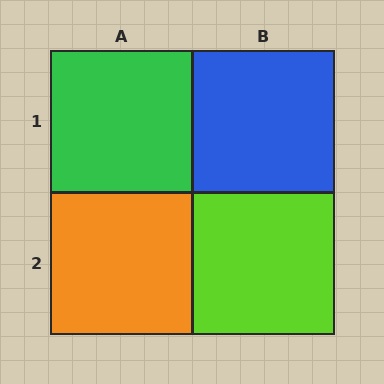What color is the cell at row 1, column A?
Green.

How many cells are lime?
1 cell is lime.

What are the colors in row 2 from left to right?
Orange, lime.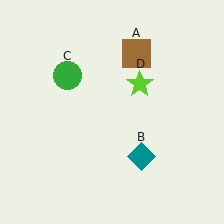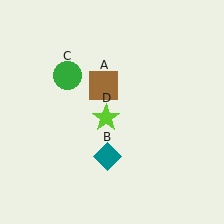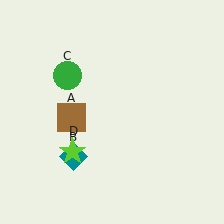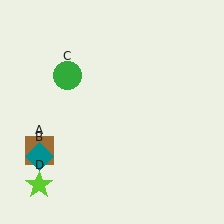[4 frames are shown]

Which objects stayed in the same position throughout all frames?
Green circle (object C) remained stationary.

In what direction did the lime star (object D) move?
The lime star (object D) moved down and to the left.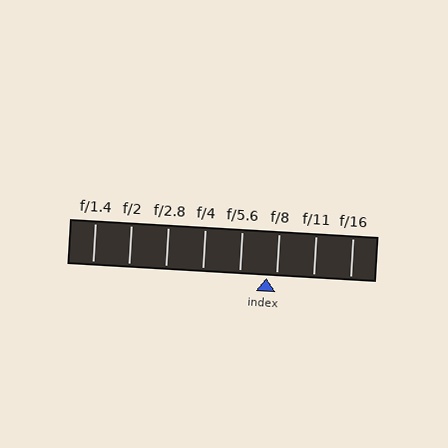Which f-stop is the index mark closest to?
The index mark is closest to f/8.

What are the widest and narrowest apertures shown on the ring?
The widest aperture shown is f/1.4 and the narrowest is f/16.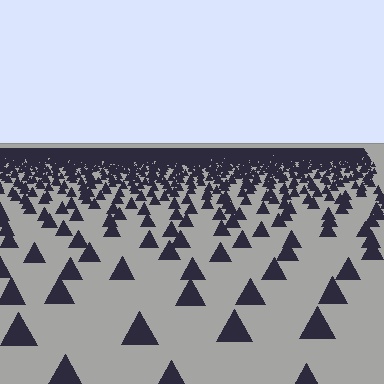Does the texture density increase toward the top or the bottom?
Density increases toward the top.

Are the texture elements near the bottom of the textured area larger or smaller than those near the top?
Larger. Near the bottom, elements are closer to the viewer and appear at a bigger on-screen size.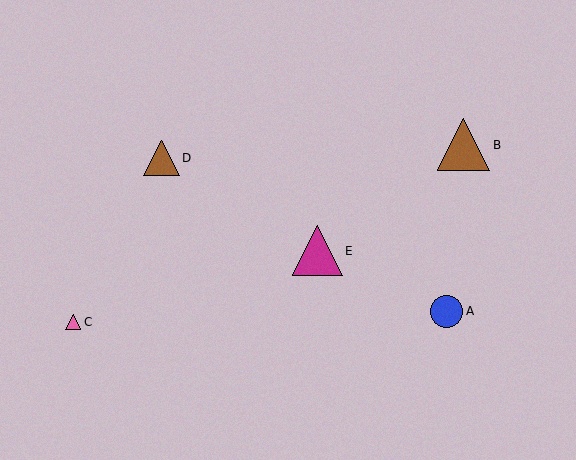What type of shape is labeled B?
Shape B is a brown triangle.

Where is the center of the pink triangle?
The center of the pink triangle is at (73, 322).